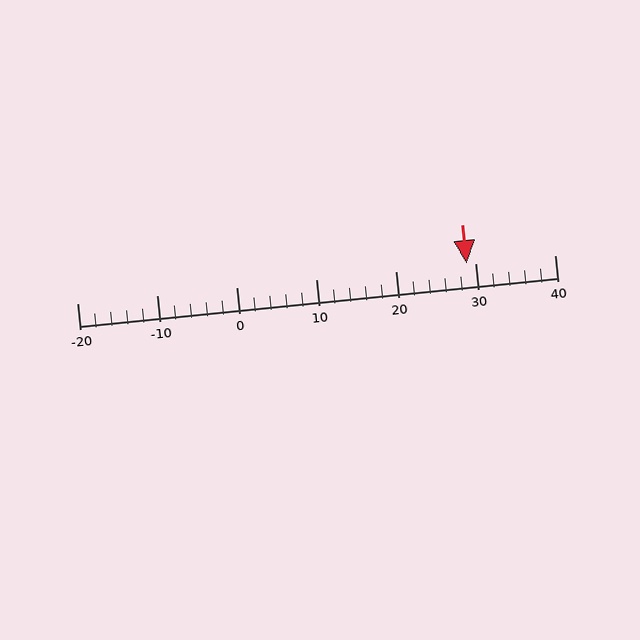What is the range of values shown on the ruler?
The ruler shows values from -20 to 40.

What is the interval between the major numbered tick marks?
The major tick marks are spaced 10 units apart.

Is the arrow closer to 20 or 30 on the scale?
The arrow is closer to 30.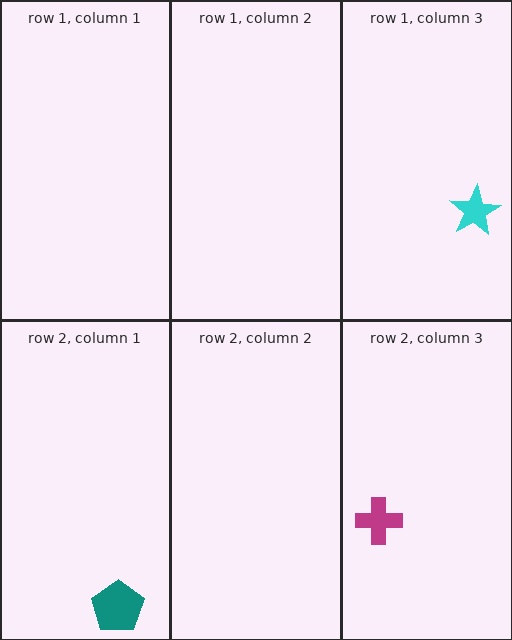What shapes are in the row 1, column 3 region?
The cyan star.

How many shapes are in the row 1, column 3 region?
1.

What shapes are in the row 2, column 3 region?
The magenta cross.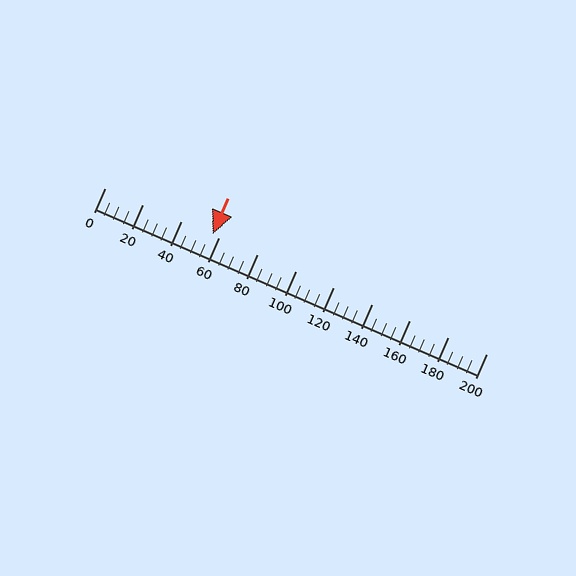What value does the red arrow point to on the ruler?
The red arrow points to approximately 56.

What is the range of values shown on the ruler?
The ruler shows values from 0 to 200.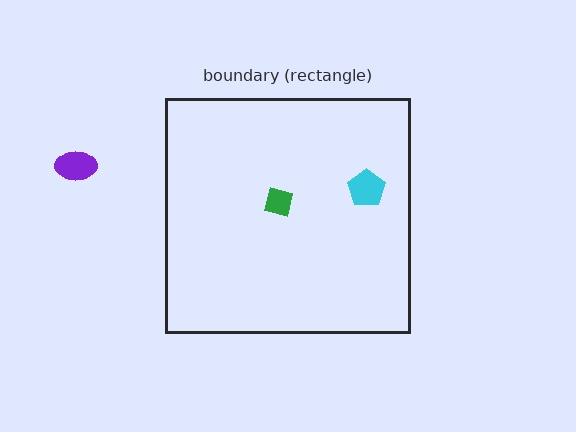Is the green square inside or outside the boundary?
Inside.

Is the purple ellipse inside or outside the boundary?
Outside.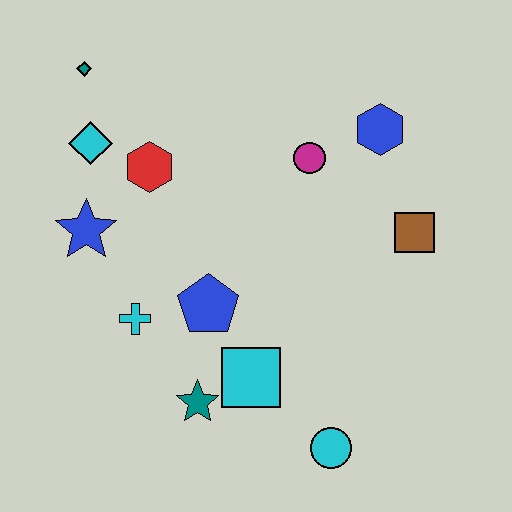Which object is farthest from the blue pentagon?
The teal diamond is farthest from the blue pentagon.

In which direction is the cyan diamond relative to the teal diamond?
The cyan diamond is below the teal diamond.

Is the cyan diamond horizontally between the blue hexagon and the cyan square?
No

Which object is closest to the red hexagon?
The cyan diamond is closest to the red hexagon.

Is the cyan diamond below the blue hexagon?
Yes